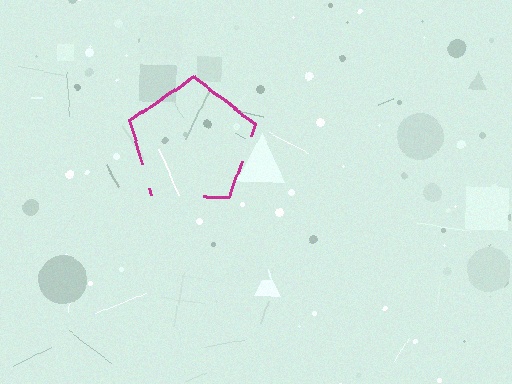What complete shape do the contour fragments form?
The contour fragments form a pentagon.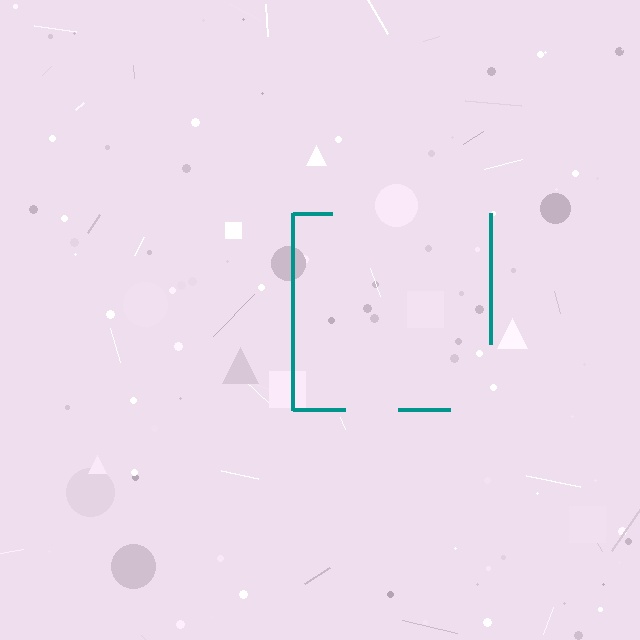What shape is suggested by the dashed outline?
The dashed outline suggests a square.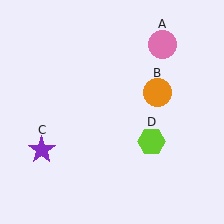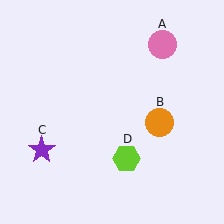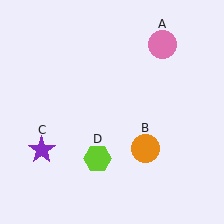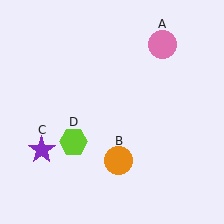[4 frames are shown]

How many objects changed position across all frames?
2 objects changed position: orange circle (object B), lime hexagon (object D).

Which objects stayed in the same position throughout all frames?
Pink circle (object A) and purple star (object C) remained stationary.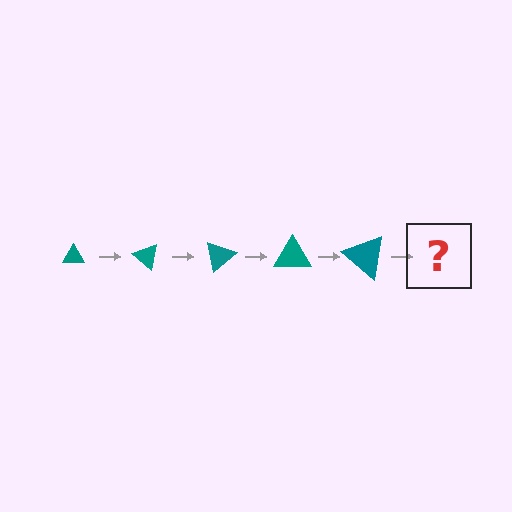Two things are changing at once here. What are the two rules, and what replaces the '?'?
The two rules are that the triangle grows larger each step and it rotates 40 degrees each step. The '?' should be a triangle, larger than the previous one and rotated 200 degrees from the start.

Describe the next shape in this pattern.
It should be a triangle, larger than the previous one and rotated 200 degrees from the start.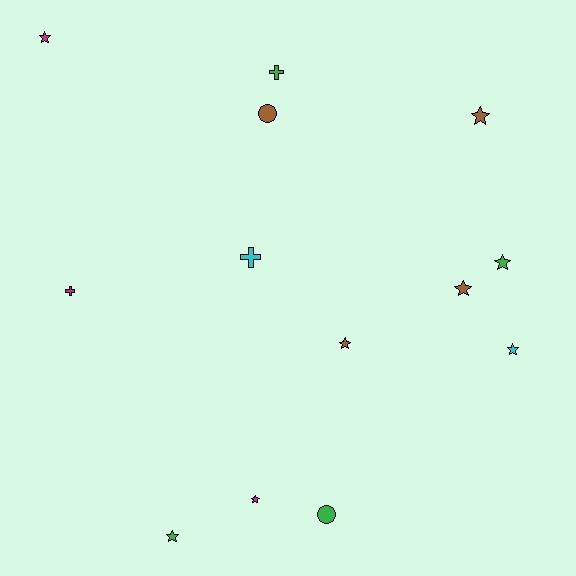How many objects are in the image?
There are 13 objects.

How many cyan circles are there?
There are no cyan circles.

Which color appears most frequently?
Brown, with 4 objects.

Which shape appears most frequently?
Star, with 8 objects.